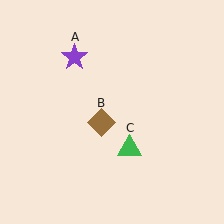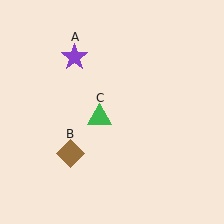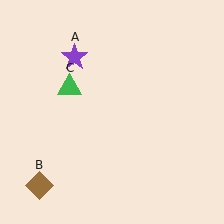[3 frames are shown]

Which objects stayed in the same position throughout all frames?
Purple star (object A) remained stationary.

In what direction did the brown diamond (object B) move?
The brown diamond (object B) moved down and to the left.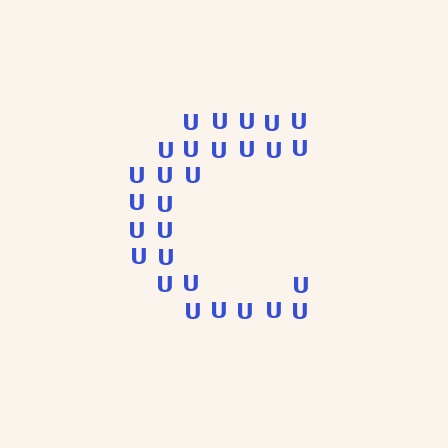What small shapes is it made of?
It is made of small letter U's.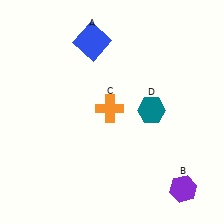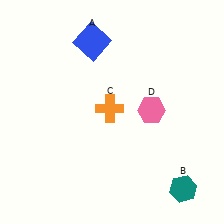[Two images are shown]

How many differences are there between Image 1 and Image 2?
There are 2 differences between the two images.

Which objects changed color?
B changed from purple to teal. D changed from teal to pink.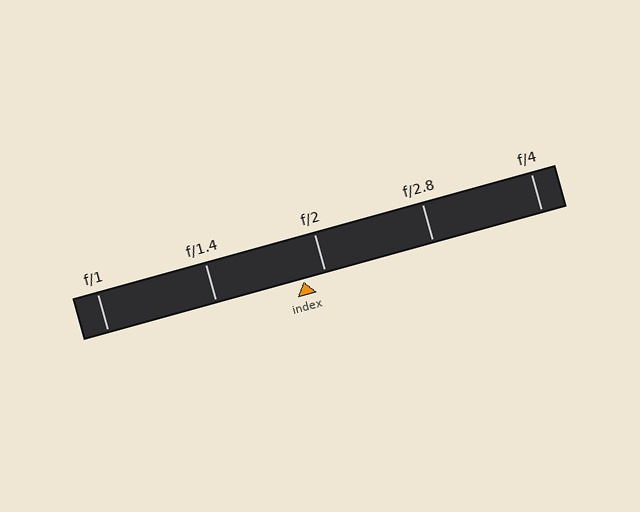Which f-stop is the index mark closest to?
The index mark is closest to f/2.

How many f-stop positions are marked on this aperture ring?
There are 5 f-stop positions marked.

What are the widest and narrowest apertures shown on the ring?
The widest aperture shown is f/1 and the narrowest is f/4.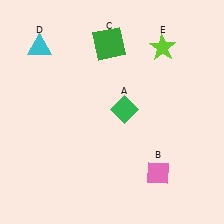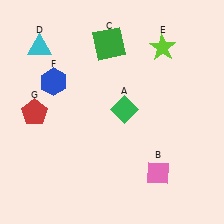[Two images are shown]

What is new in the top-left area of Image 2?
A blue hexagon (F) was added in the top-left area of Image 2.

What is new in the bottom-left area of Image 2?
A red pentagon (G) was added in the bottom-left area of Image 2.